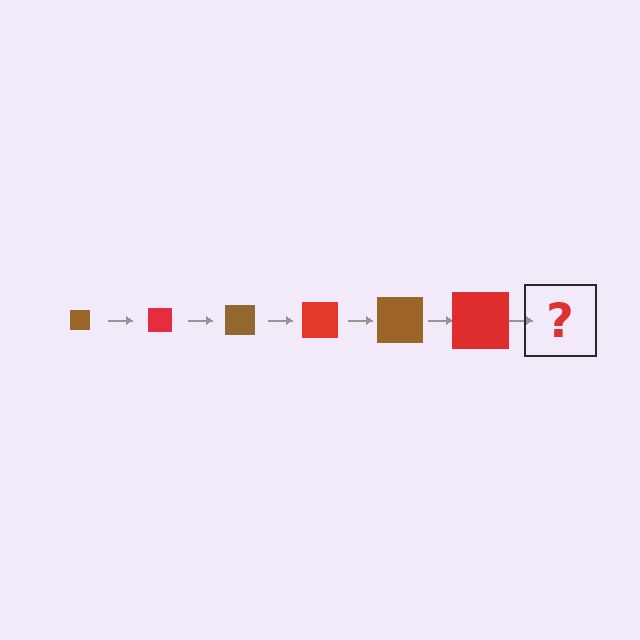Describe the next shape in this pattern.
It should be a brown square, larger than the previous one.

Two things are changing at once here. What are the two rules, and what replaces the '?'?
The two rules are that the square grows larger each step and the color cycles through brown and red. The '?' should be a brown square, larger than the previous one.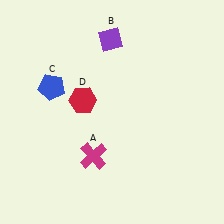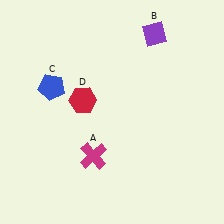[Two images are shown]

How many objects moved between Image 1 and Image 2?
1 object moved between the two images.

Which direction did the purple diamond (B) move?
The purple diamond (B) moved right.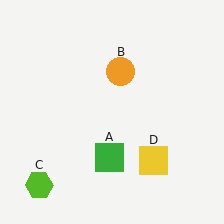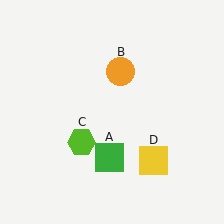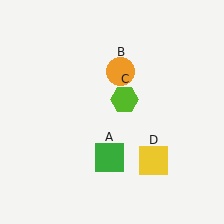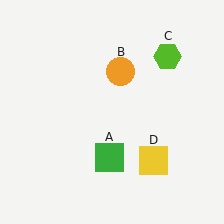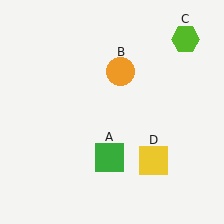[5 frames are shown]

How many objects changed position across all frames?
1 object changed position: lime hexagon (object C).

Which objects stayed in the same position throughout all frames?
Green square (object A) and orange circle (object B) and yellow square (object D) remained stationary.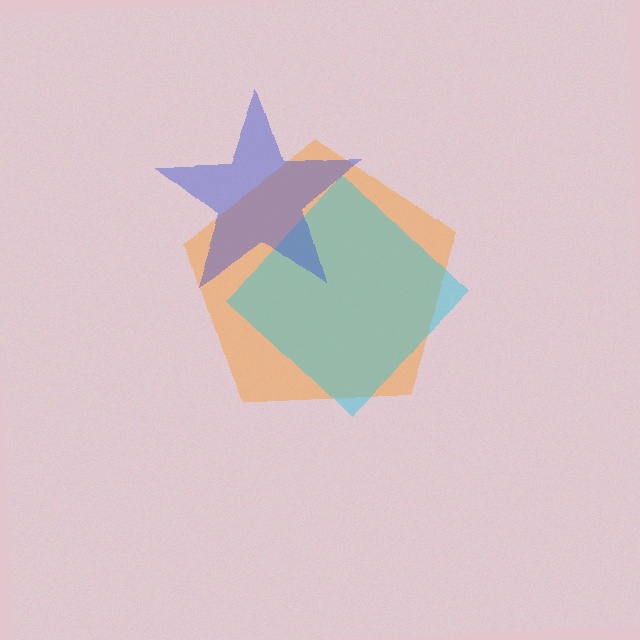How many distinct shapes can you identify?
There are 3 distinct shapes: an orange pentagon, a cyan diamond, a blue star.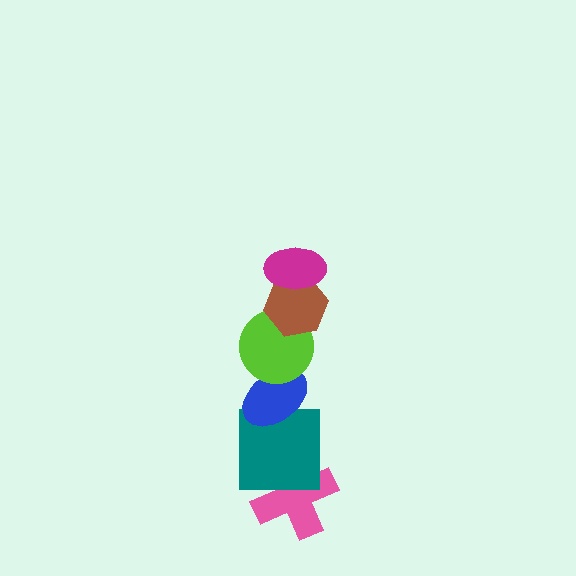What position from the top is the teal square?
The teal square is 5th from the top.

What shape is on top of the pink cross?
The teal square is on top of the pink cross.